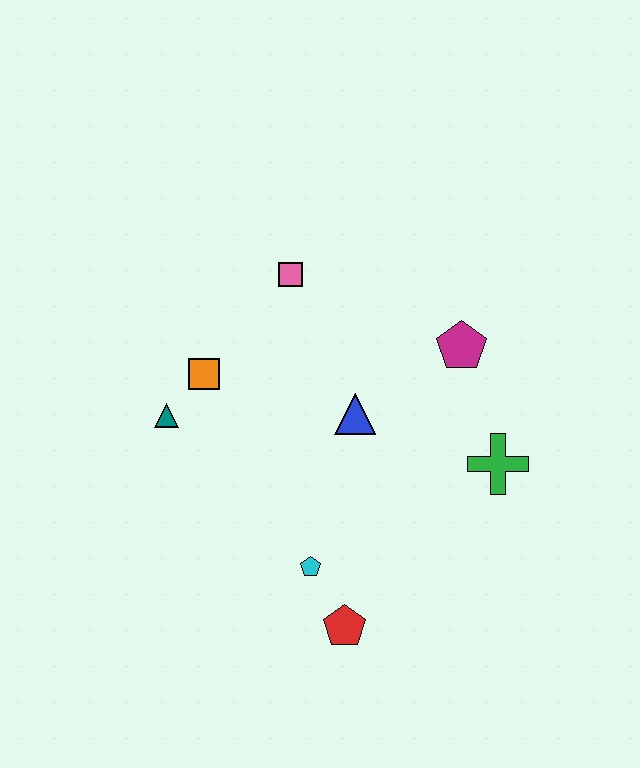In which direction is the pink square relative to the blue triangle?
The pink square is above the blue triangle.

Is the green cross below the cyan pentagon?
No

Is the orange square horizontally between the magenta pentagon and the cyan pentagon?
No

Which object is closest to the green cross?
The magenta pentagon is closest to the green cross.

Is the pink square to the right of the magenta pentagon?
No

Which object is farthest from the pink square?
The red pentagon is farthest from the pink square.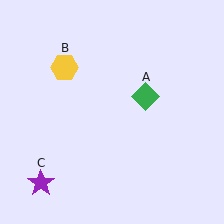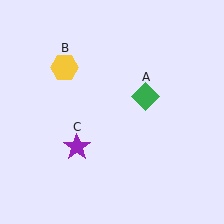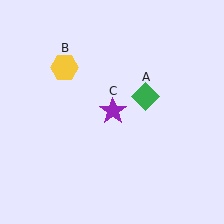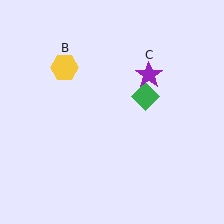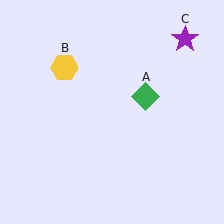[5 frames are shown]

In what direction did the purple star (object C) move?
The purple star (object C) moved up and to the right.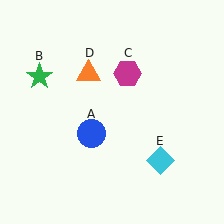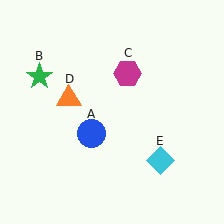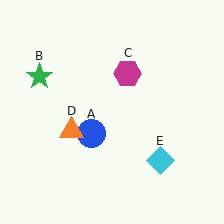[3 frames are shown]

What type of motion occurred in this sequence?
The orange triangle (object D) rotated counterclockwise around the center of the scene.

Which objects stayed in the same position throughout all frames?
Blue circle (object A) and green star (object B) and magenta hexagon (object C) and cyan diamond (object E) remained stationary.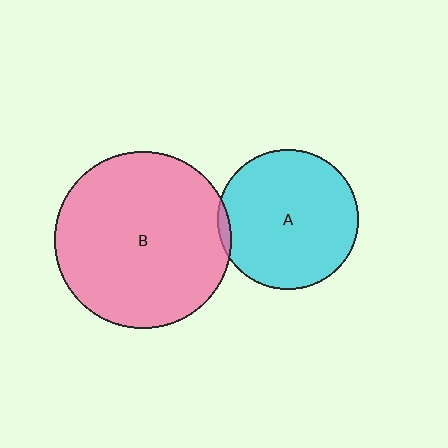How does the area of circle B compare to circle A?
Approximately 1.6 times.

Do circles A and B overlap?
Yes.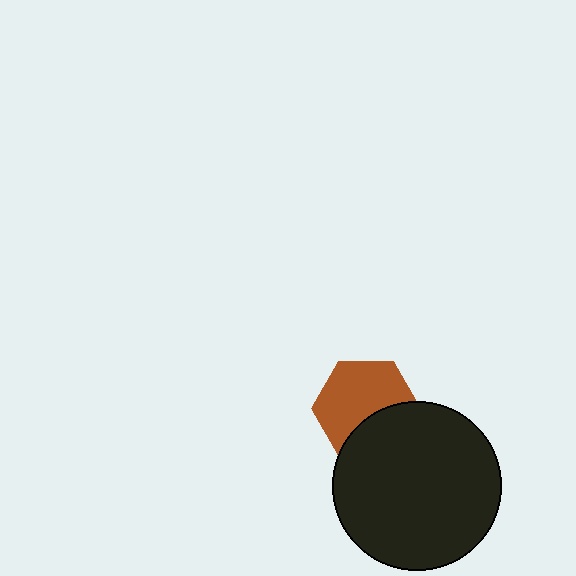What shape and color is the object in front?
The object in front is a black circle.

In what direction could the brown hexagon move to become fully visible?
The brown hexagon could move up. That would shift it out from behind the black circle entirely.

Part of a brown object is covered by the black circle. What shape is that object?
It is a hexagon.